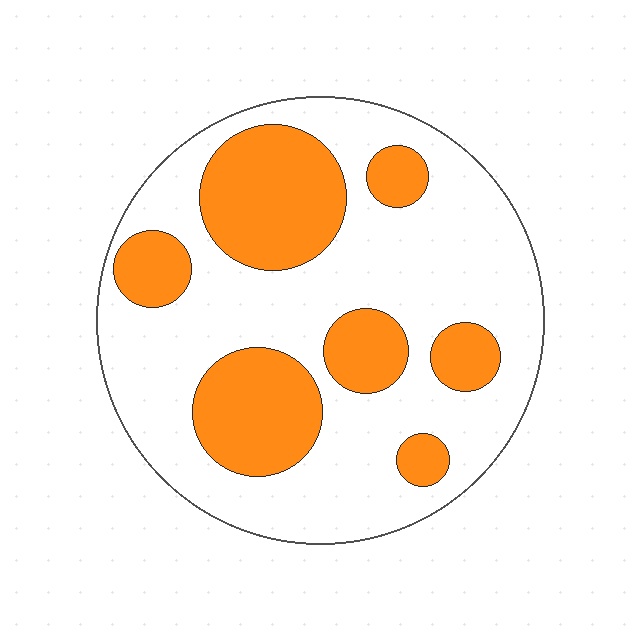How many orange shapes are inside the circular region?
7.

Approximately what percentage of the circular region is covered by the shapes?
Approximately 30%.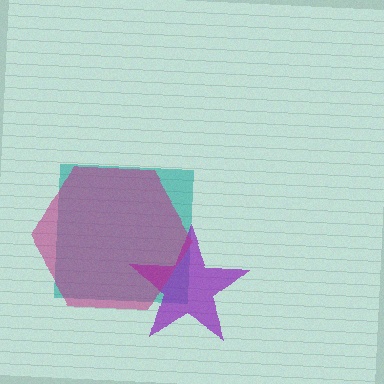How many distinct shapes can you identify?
There are 3 distinct shapes: a teal square, a purple star, a magenta hexagon.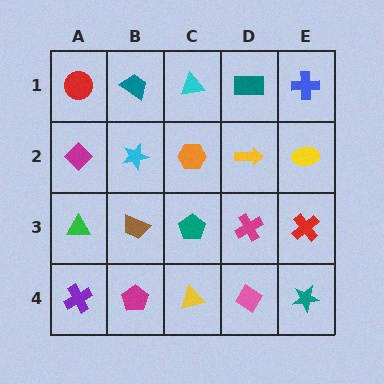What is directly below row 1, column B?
A cyan star.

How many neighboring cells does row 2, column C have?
4.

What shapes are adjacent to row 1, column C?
An orange hexagon (row 2, column C), a teal trapezoid (row 1, column B), a teal rectangle (row 1, column D).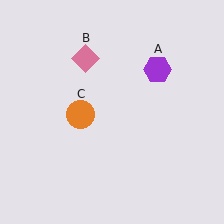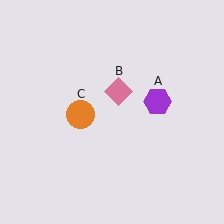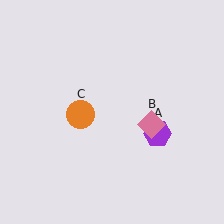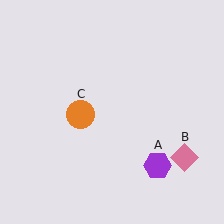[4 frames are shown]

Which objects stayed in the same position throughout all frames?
Orange circle (object C) remained stationary.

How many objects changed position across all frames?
2 objects changed position: purple hexagon (object A), pink diamond (object B).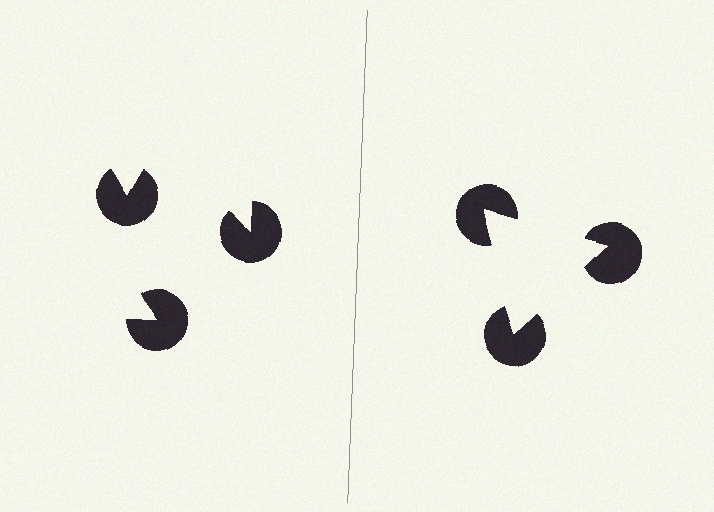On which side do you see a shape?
An illusory triangle appears on the right side. On the left side the wedge cuts are rotated, so no coherent shape forms.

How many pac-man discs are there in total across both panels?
6 — 3 on each side.